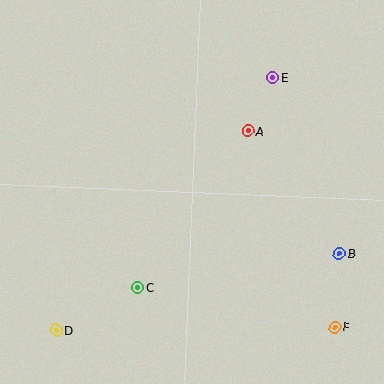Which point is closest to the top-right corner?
Point E is closest to the top-right corner.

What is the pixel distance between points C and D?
The distance between C and D is 92 pixels.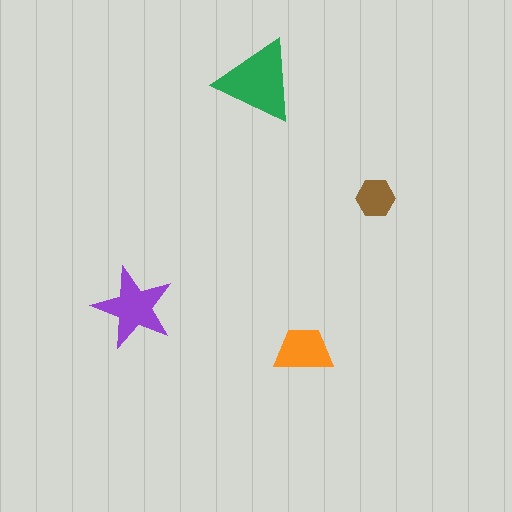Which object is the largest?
The green triangle.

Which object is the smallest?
The brown hexagon.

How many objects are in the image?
There are 4 objects in the image.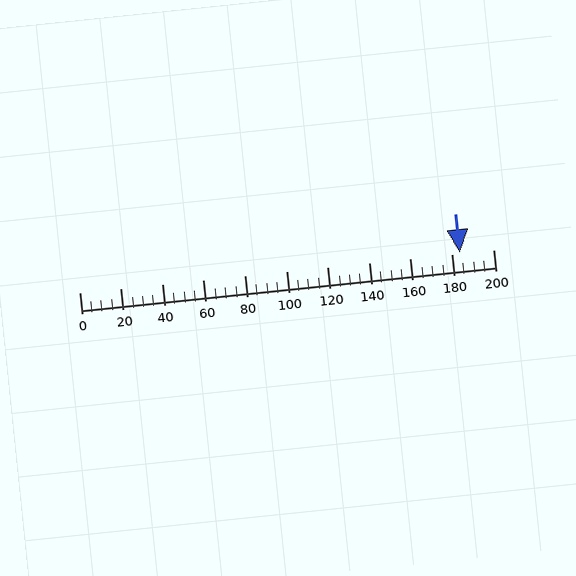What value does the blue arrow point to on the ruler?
The blue arrow points to approximately 184.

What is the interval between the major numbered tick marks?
The major tick marks are spaced 20 units apart.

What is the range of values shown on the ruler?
The ruler shows values from 0 to 200.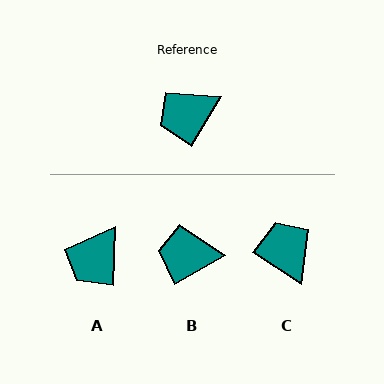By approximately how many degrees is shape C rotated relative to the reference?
Approximately 93 degrees clockwise.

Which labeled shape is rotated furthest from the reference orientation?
C, about 93 degrees away.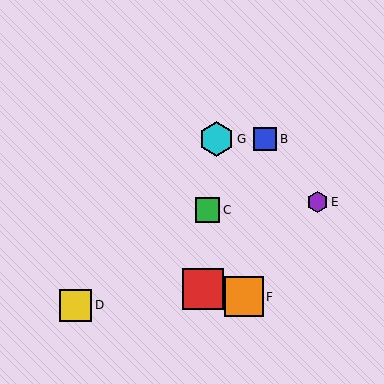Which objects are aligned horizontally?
Objects B, G are aligned horizontally.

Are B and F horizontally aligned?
No, B is at y≈139 and F is at y≈297.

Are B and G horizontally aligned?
Yes, both are at y≈139.